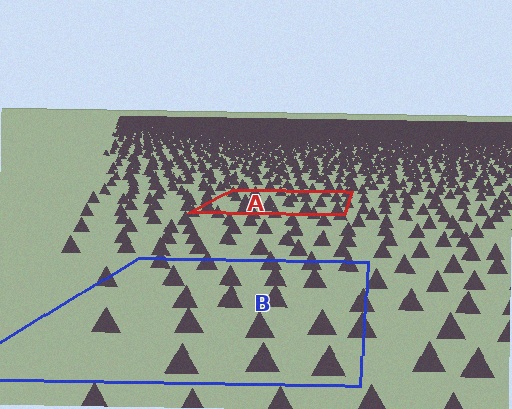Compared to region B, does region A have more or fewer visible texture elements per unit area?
Region A has more texture elements per unit area — they are packed more densely because it is farther away.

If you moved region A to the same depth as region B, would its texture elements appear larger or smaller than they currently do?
They would appear larger. At a closer depth, the same texture elements are projected at a bigger on-screen size.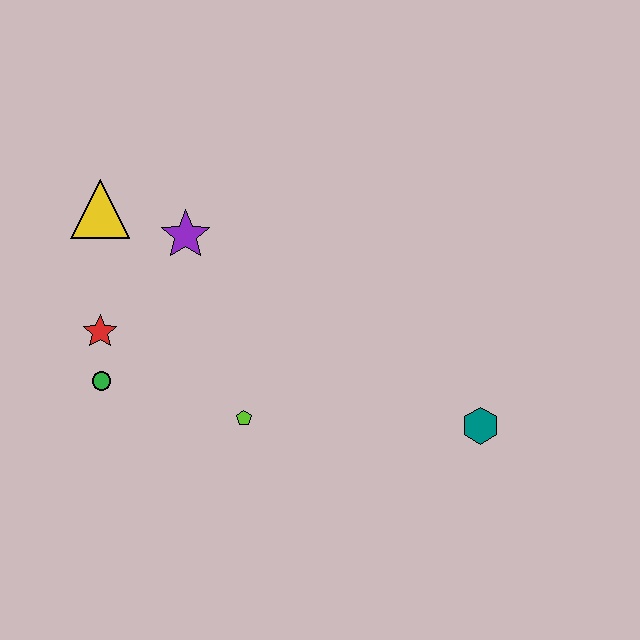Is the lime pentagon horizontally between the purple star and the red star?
No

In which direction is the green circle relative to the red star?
The green circle is below the red star.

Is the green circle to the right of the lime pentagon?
No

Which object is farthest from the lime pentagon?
The yellow triangle is farthest from the lime pentagon.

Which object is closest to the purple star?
The yellow triangle is closest to the purple star.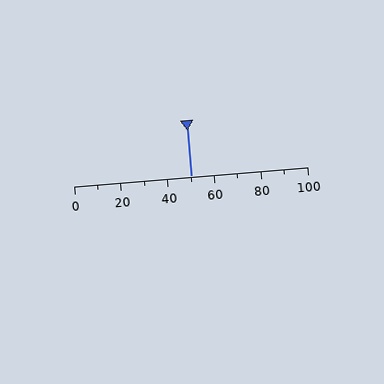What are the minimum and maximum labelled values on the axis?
The axis runs from 0 to 100.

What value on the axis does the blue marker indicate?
The marker indicates approximately 50.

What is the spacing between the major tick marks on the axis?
The major ticks are spaced 20 apart.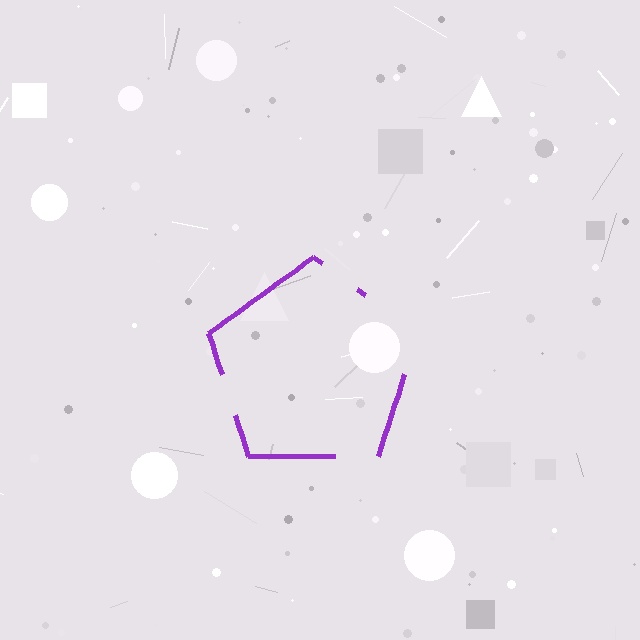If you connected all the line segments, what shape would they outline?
They would outline a pentagon.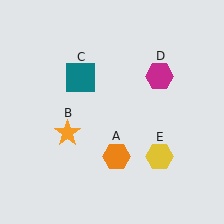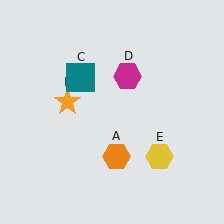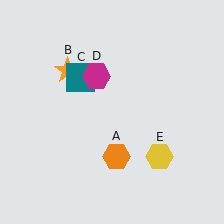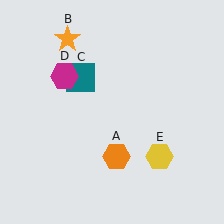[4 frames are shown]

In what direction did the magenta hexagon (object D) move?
The magenta hexagon (object D) moved left.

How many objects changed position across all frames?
2 objects changed position: orange star (object B), magenta hexagon (object D).